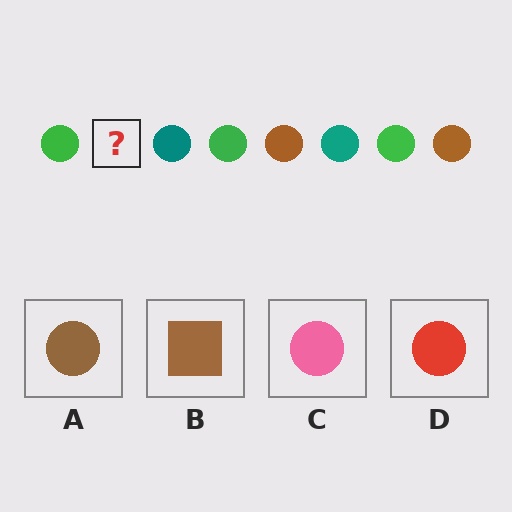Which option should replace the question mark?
Option A.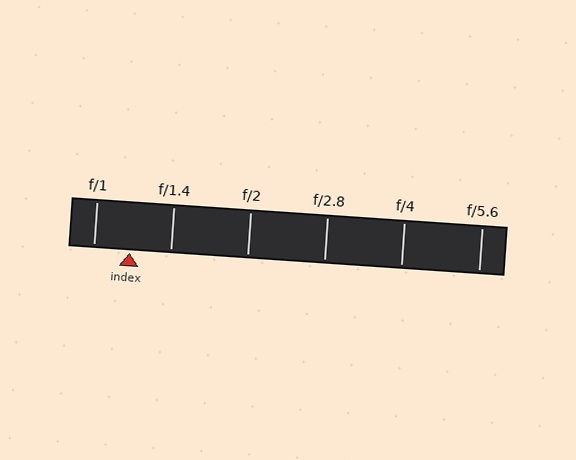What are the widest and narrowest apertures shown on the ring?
The widest aperture shown is f/1 and the narrowest is f/5.6.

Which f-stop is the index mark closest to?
The index mark is closest to f/1.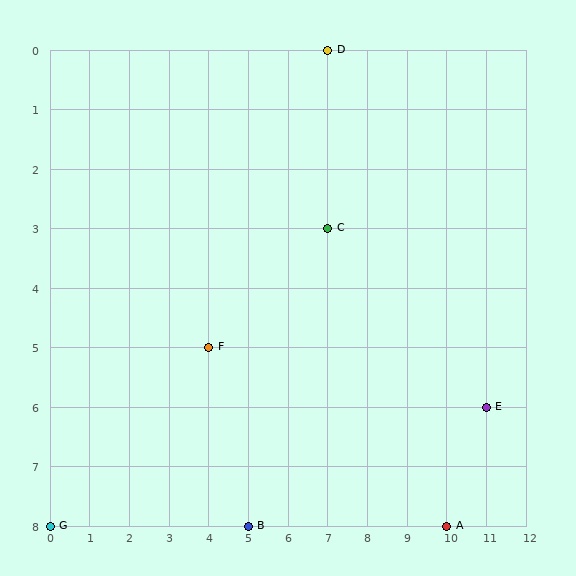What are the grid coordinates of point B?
Point B is at grid coordinates (5, 8).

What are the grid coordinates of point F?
Point F is at grid coordinates (4, 5).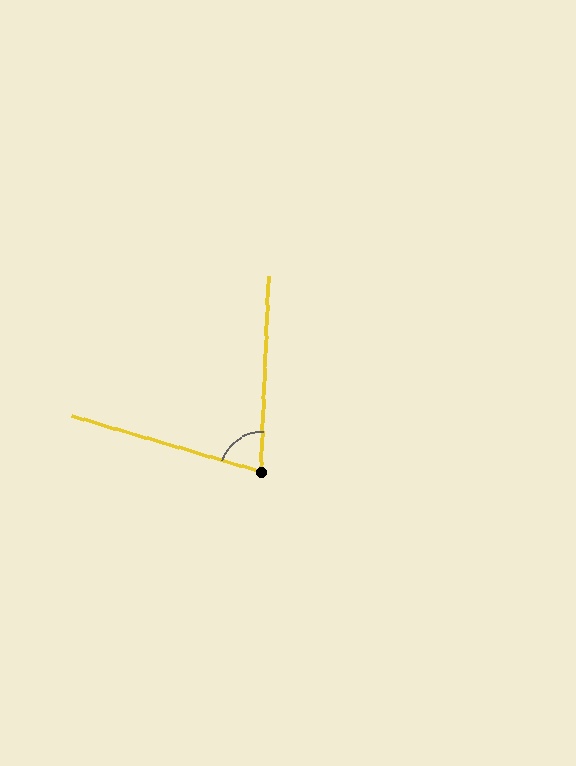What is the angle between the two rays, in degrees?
Approximately 76 degrees.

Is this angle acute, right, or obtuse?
It is acute.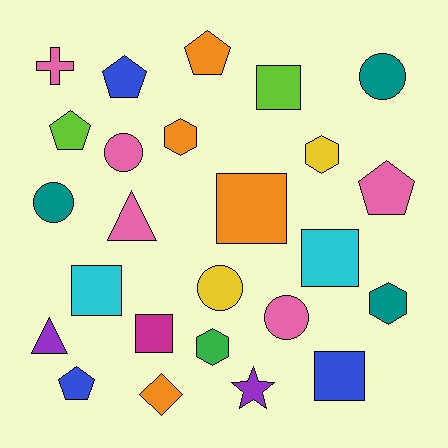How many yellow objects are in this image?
There are 2 yellow objects.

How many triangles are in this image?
There are 2 triangles.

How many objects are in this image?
There are 25 objects.